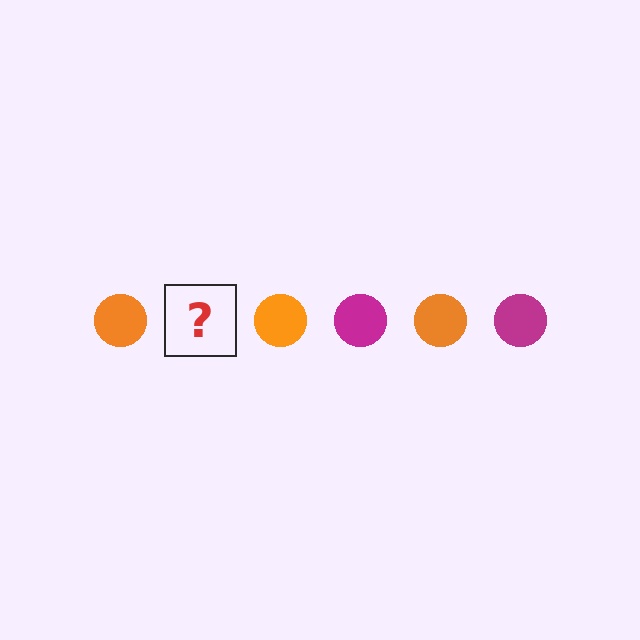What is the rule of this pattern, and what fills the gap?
The rule is that the pattern cycles through orange, magenta circles. The gap should be filled with a magenta circle.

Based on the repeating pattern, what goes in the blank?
The blank should be a magenta circle.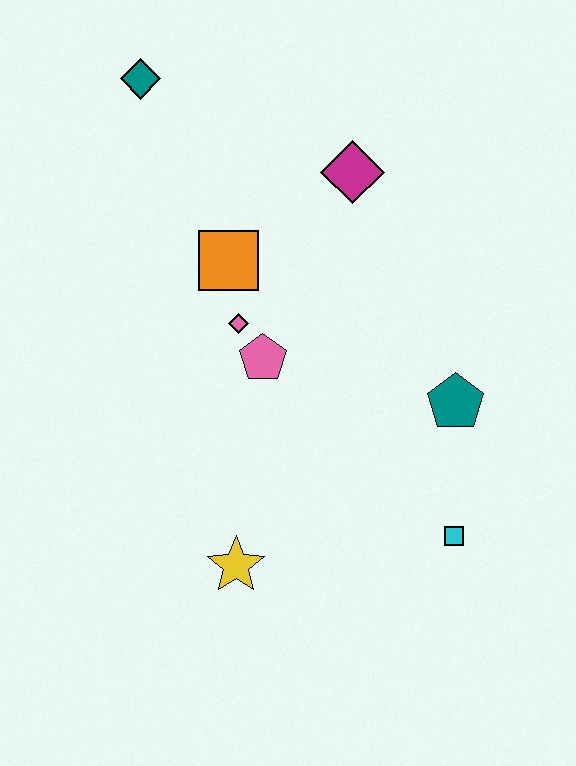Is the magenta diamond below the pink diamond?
No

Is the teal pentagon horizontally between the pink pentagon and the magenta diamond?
No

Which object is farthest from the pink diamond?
The cyan square is farthest from the pink diamond.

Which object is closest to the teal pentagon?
The cyan square is closest to the teal pentagon.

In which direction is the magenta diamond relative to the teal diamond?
The magenta diamond is to the right of the teal diamond.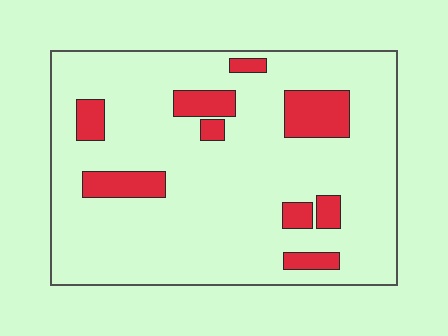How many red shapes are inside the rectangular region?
9.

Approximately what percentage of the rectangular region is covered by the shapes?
Approximately 15%.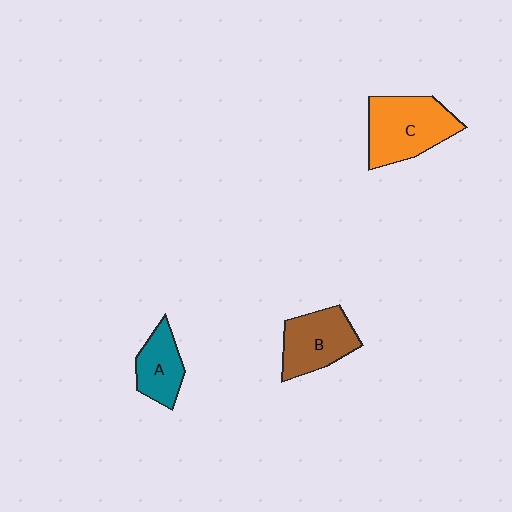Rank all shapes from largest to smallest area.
From largest to smallest: C (orange), B (brown), A (teal).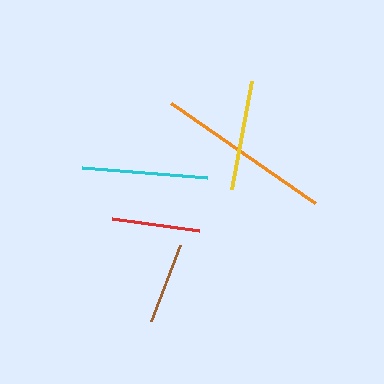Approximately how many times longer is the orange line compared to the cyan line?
The orange line is approximately 1.4 times the length of the cyan line.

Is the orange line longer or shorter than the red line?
The orange line is longer than the red line.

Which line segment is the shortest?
The brown line is the shortest at approximately 82 pixels.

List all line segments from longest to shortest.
From longest to shortest: orange, cyan, yellow, red, brown.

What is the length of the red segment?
The red segment is approximately 88 pixels long.